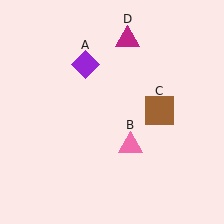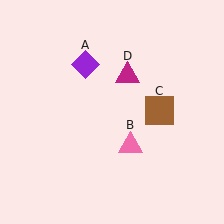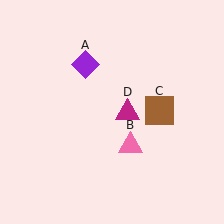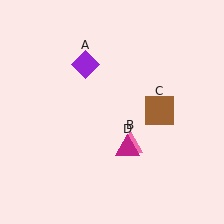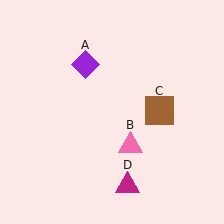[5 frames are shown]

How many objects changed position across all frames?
1 object changed position: magenta triangle (object D).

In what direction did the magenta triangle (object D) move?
The magenta triangle (object D) moved down.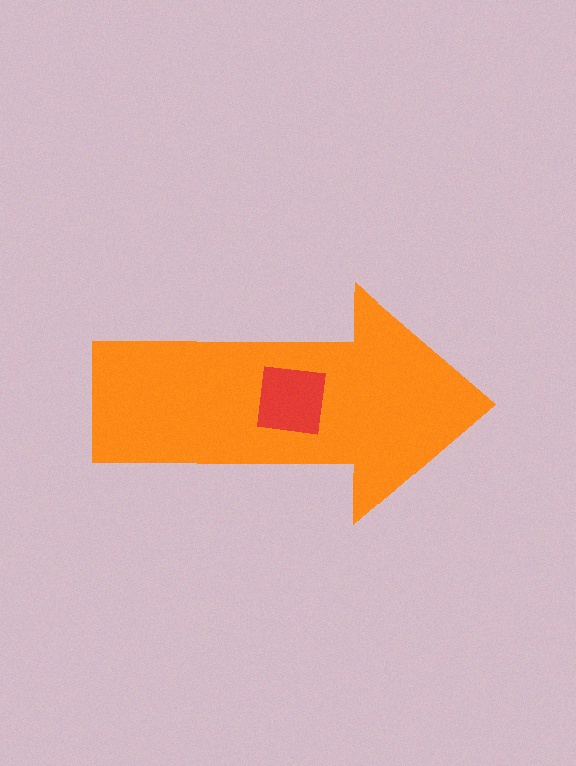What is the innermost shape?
The red square.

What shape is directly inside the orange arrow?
The red square.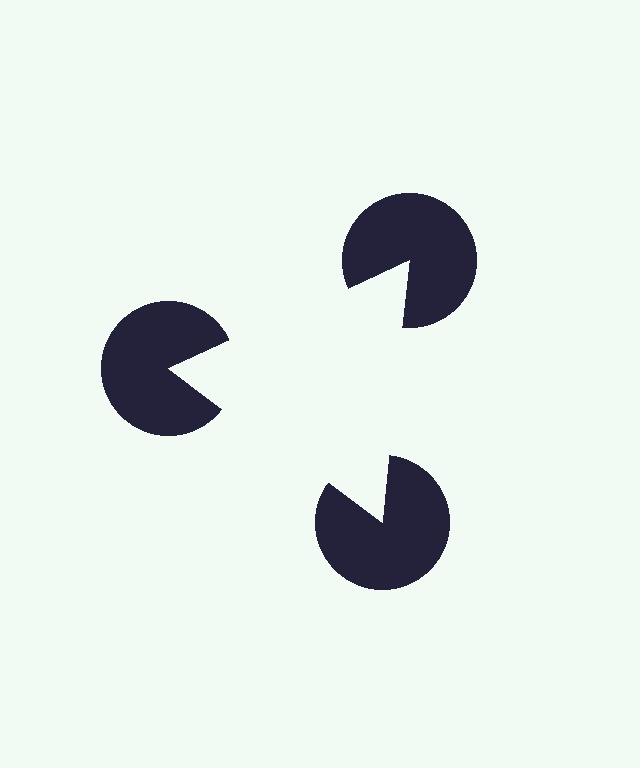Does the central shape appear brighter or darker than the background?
It typically appears slightly brighter than the background, even though no actual brightness change is drawn.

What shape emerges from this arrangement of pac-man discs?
An illusory triangle — its edges are inferred from the aligned wedge cuts in the pac-man discs, not physically drawn.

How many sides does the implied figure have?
3 sides.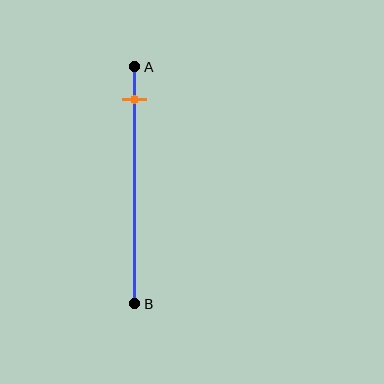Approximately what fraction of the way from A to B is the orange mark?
The orange mark is approximately 15% of the way from A to B.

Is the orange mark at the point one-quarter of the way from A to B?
No, the mark is at about 15% from A, not at the 25% one-quarter point.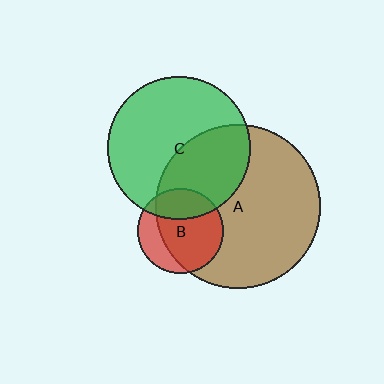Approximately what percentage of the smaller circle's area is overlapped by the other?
Approximately 40%.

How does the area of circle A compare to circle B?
Approximately 3.7 times.